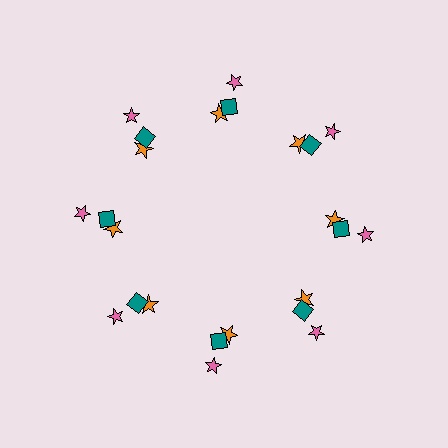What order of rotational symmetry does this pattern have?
This pattern has 8-fold rotational symmetry.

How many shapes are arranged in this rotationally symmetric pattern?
There are 24 shapes, arranged in 8 groups of 3.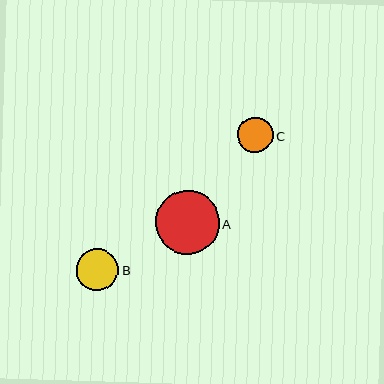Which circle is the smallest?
Circle C is the smallest with a size of approximately 36 pixels.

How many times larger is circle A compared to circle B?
Circle A is approximately 1.5 times the size of circle B.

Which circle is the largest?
Circle A is the largest with a size of approximately 64 pixels.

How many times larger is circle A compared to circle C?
Circle A is approximately 1.8 times the size of circle C.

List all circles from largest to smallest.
From largest to smallest: A, B, C.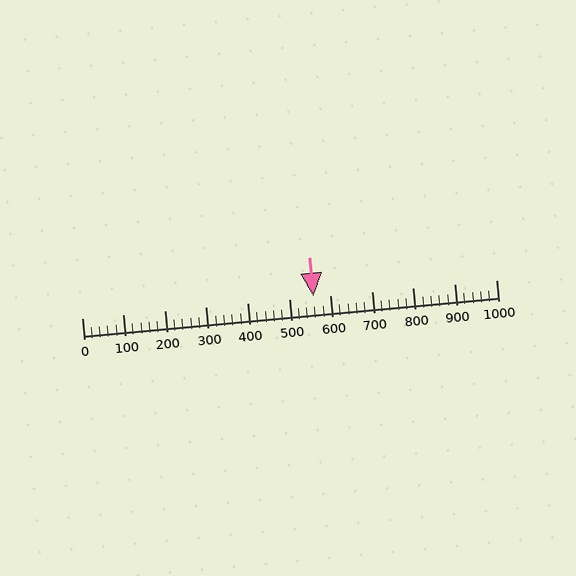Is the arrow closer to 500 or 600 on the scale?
The arrow is closer to 600.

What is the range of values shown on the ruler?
The ruler shows values from 0 to 1000.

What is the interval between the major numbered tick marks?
The major tick marks are spaced 100 units apart.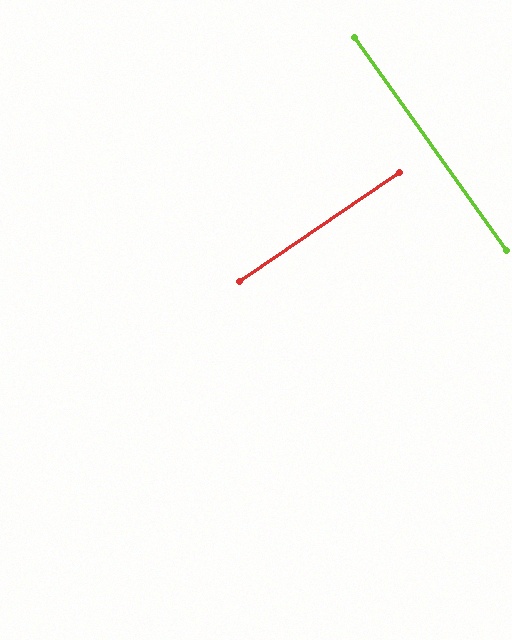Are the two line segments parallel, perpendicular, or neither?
Perpendicular — they meet at approximately 89°.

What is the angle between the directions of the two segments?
Approximately 89 degrees.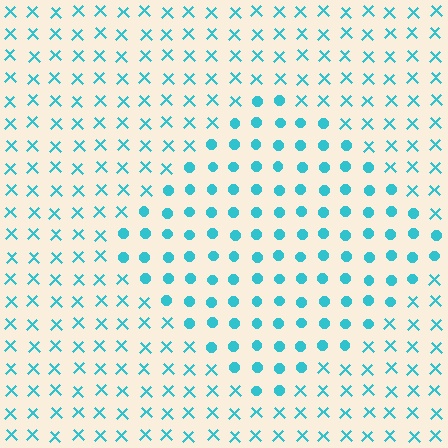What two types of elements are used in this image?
The image uses circles inside the diamond region and X marks outside it.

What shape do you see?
I see a diamond.